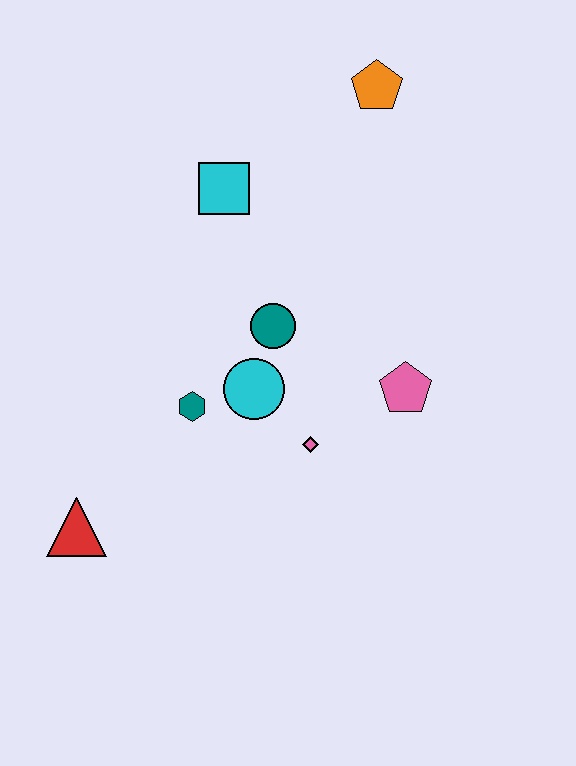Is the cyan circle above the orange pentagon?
No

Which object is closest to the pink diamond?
The cyan circle is closest to the pink diamond.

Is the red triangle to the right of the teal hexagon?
No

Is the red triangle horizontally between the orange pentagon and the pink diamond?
No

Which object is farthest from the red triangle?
The orange pentagon is farthest from the red triangle.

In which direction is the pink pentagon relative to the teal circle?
The pink pentagon is to the right of the teal circle.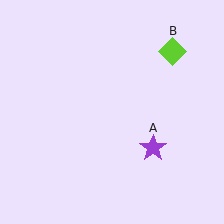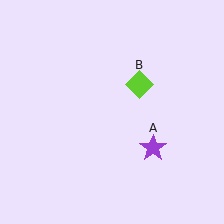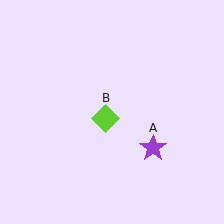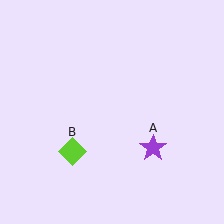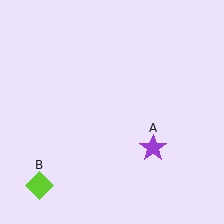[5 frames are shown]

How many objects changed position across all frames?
1 object changed position: lime diamond (object B).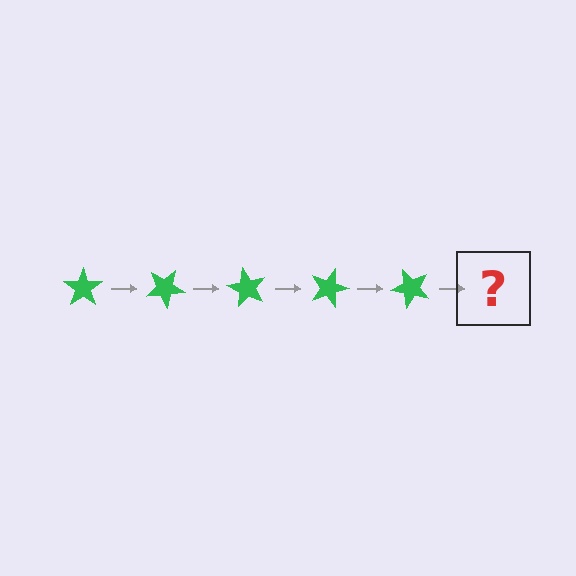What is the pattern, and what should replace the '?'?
The pattern is that the star rotates 30 degrees each step. The '?' should be a green star rotated 150 degrees.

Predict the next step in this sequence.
The next step is a green star rotated 150 degrees.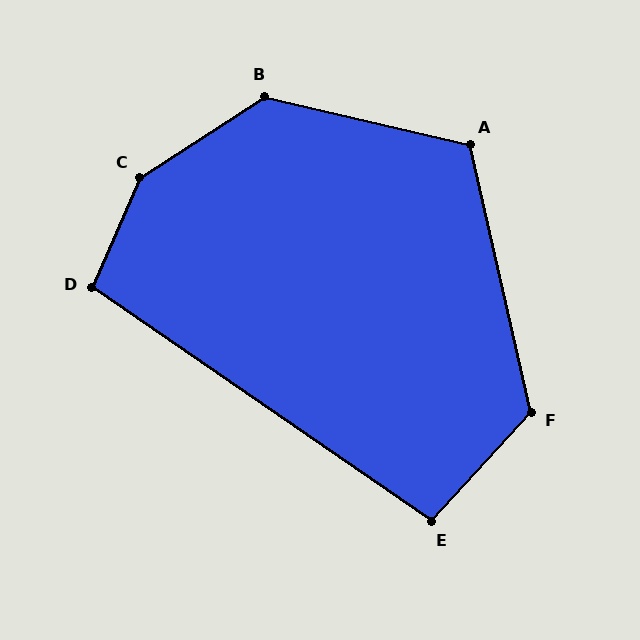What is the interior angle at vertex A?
Approximately 116 degrees (obtuse).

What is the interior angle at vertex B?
Approximately 134 degrees (obtuse).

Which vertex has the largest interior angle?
C, at approximately 146 degrees.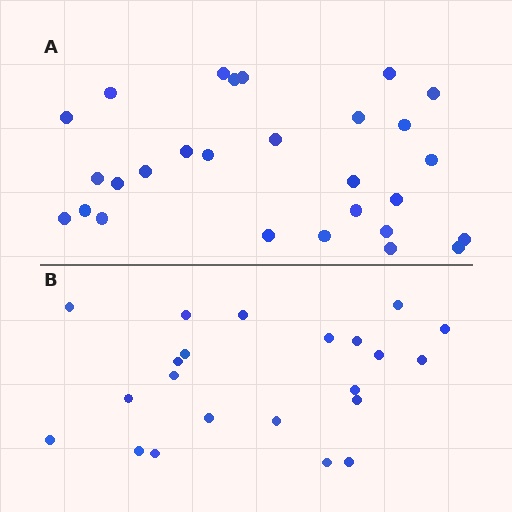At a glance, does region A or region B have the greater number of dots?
Region A (the top region) has more dots.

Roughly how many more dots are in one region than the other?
Region A has about 6 more dots than region B.